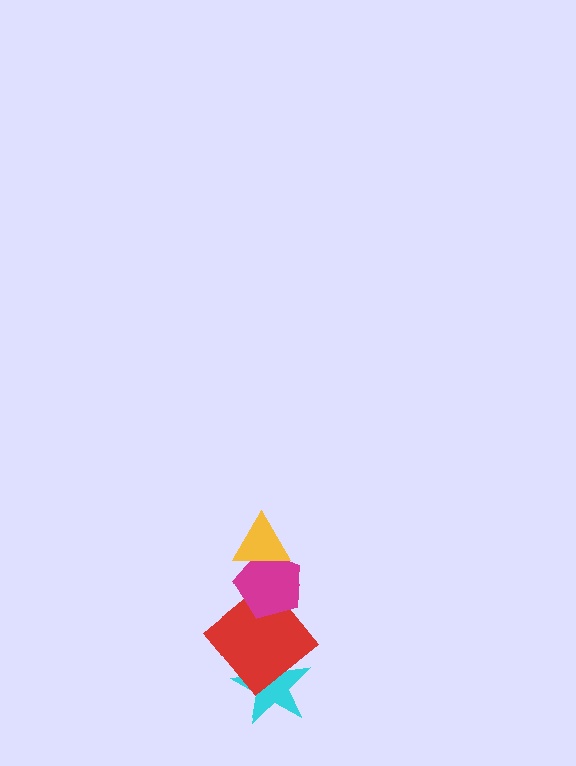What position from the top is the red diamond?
The red diamond is 3rd from the top.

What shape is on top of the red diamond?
The magenta pentagon is on top of the red diamond.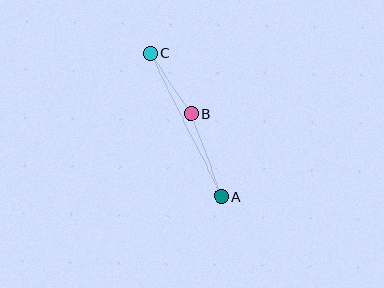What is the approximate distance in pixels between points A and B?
The distance between A and B is approximately 88 pixels.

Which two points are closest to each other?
Points B and C are closest to each other.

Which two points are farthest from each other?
Points A and C are farthest from each other.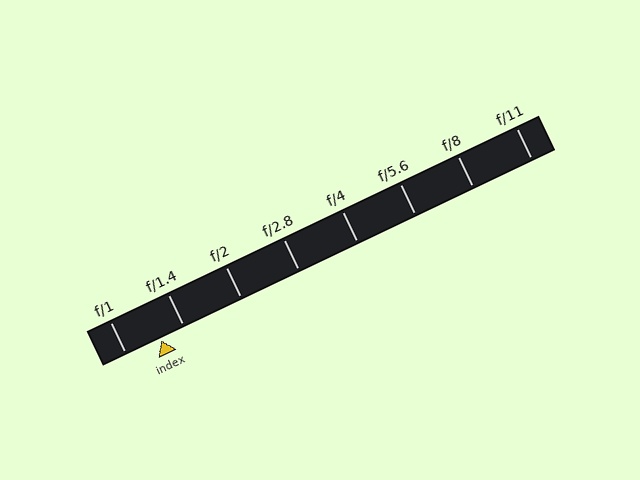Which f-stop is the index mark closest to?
The index mark is closest to f/1.4.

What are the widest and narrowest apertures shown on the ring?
The widest aperture shown is f/1 and the narrowest is f/11.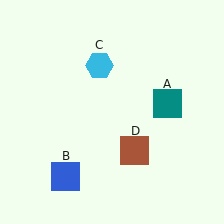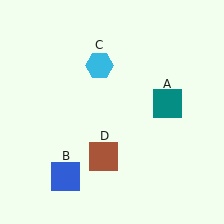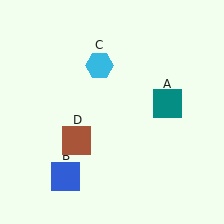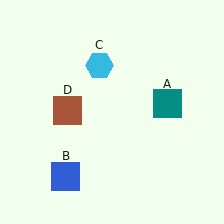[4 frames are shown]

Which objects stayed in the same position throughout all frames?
Teal square (object A) and blue square (object B) and cyan hexagon (object C) remained stationary.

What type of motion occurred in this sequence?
The brown square (object D) rotated clockwise around the center of the scene.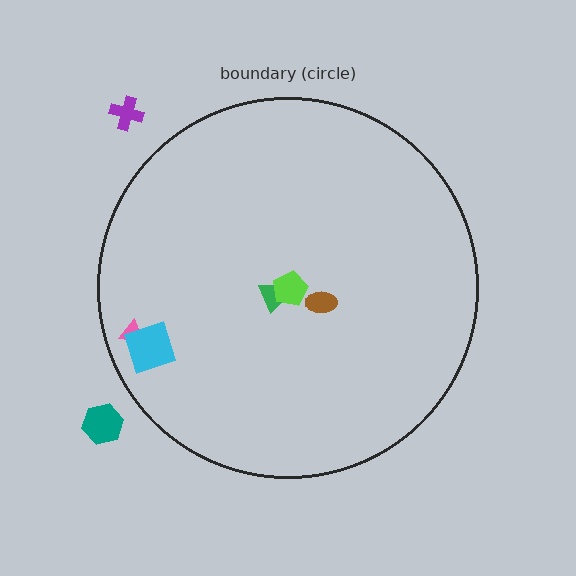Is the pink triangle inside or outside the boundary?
Inside.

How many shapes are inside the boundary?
5 inside, 2 outside.